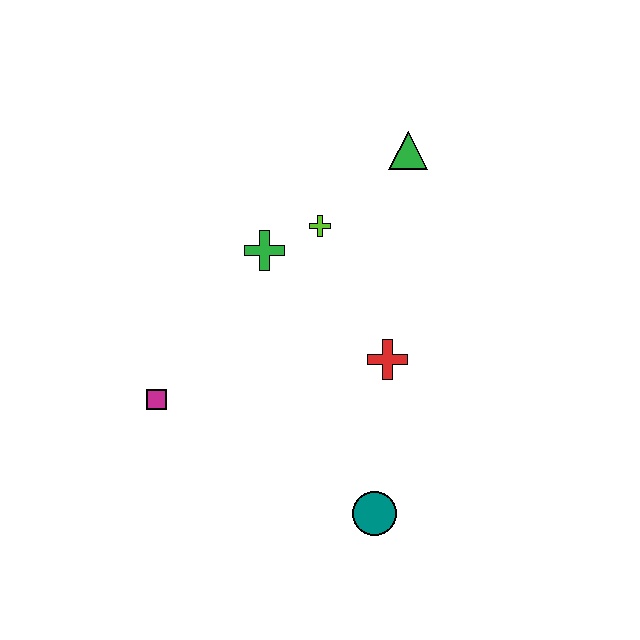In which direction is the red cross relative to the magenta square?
The red cross is to the right of the magenta square.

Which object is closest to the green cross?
The lime cross is closest to the green cross.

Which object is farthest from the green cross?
The teal circle is farthest from the green cross.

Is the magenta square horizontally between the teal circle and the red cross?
No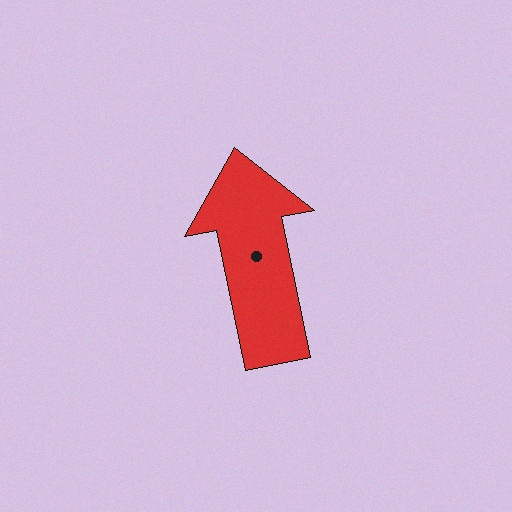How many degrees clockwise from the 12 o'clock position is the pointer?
Approximately 349 degrees.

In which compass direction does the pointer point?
North.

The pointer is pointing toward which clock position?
Roughly 12 o'clock.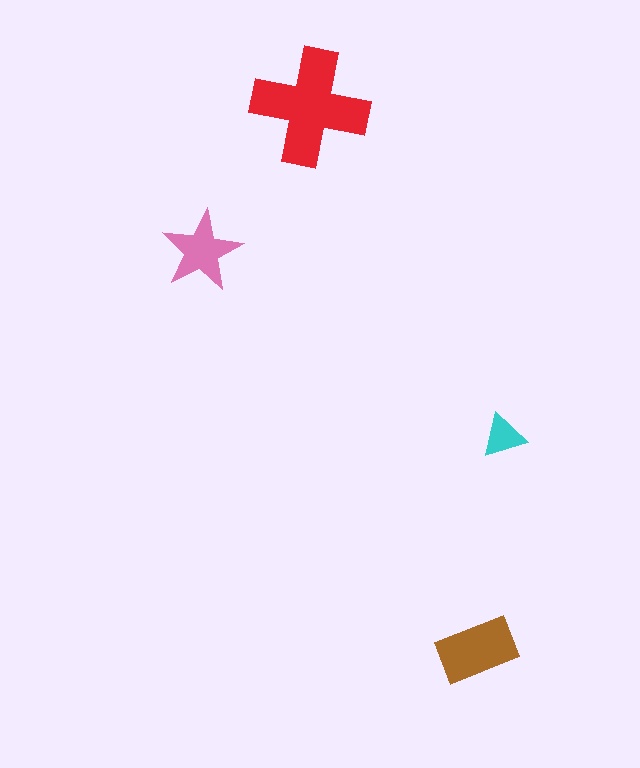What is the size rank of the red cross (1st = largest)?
1st.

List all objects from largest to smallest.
The red cross, the brown rectangle, the pink star, the cyan triangle.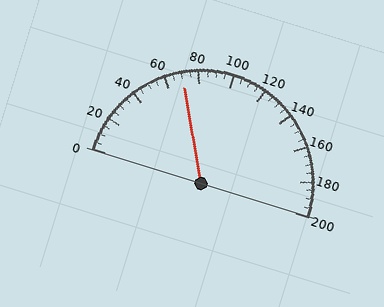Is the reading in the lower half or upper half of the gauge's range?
The reading is in the lower half of the range (0 to 200).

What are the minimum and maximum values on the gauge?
The gauge ranges from 0 to 200.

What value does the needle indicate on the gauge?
The needle indicates approximately 70.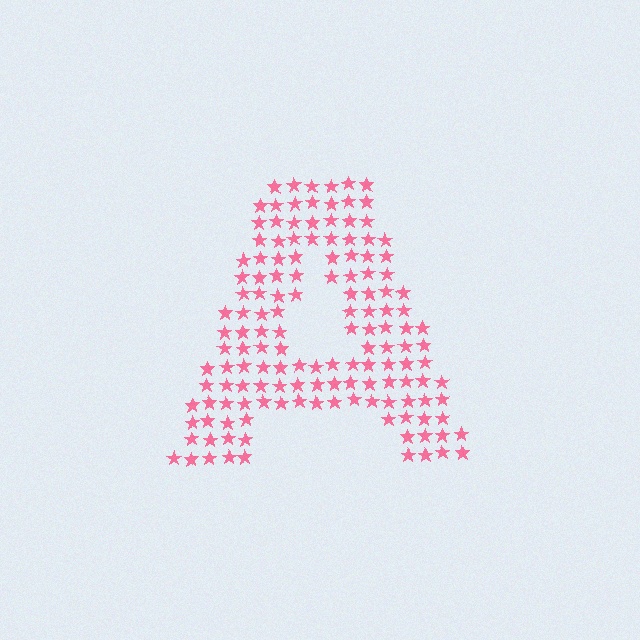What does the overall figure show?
The overall figure shows the letter A.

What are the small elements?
The small elements are stars.